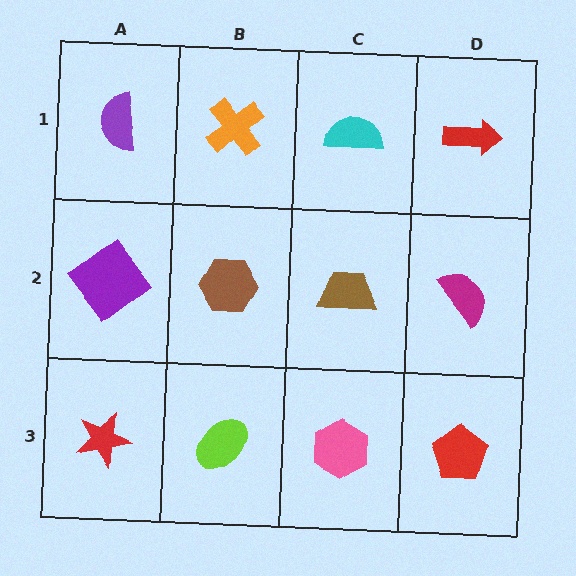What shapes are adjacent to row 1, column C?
A brown trapezoid (row 2, column C), an orange cross (row 1, column B), a red arrow (row 1, column D).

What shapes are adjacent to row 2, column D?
A red arrow (row 1, column D), a red pentagon (row 3, column D), a brown trapezoid (row 2, column C).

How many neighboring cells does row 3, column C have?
3.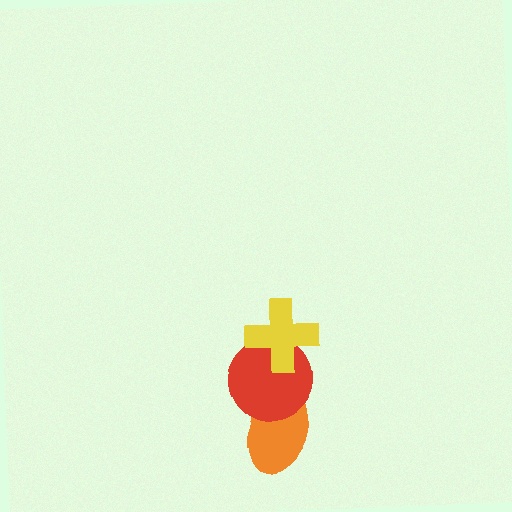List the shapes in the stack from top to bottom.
From top to bottom: the yellow cross, the red circle, the orange ellipse.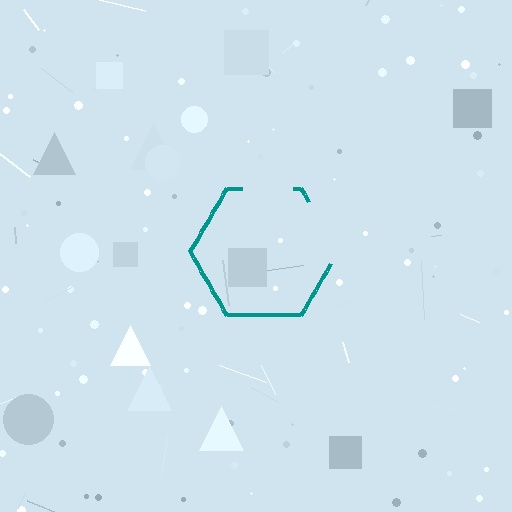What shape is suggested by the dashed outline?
The dashed outline suggests a hexagon.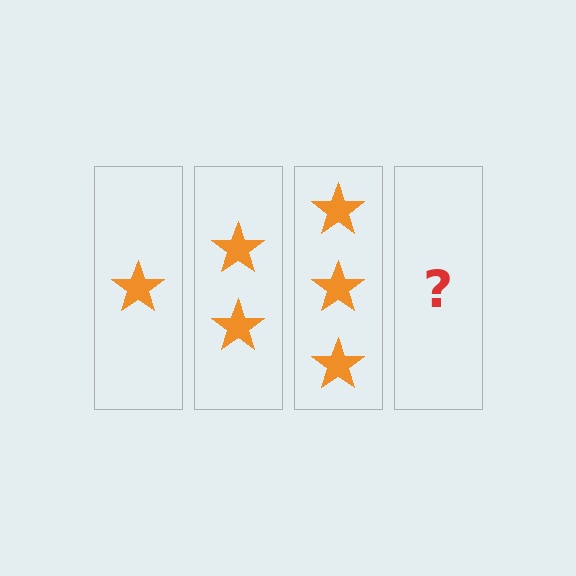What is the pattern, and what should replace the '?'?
The pattern is that each step adds one more star. The '?' should be 4 stars.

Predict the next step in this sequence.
The next step is 4 stars.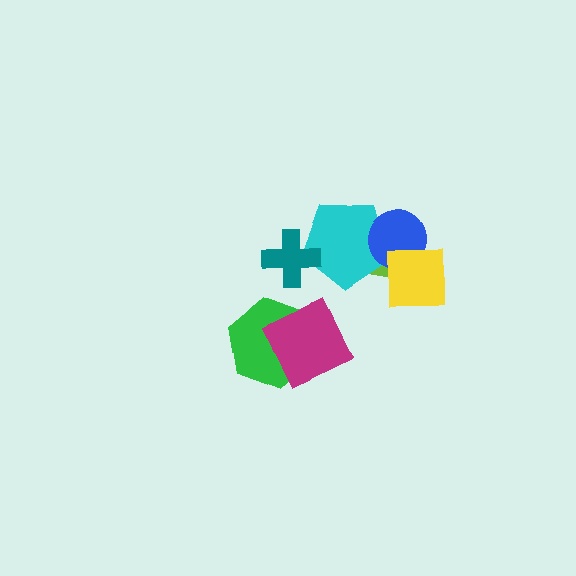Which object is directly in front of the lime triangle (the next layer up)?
The cyan pentagon is directly in front of the lime triangle.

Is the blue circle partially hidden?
Yes, it is partially covered by another shape.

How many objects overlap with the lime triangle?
3 objects overlap with the lime triangle.